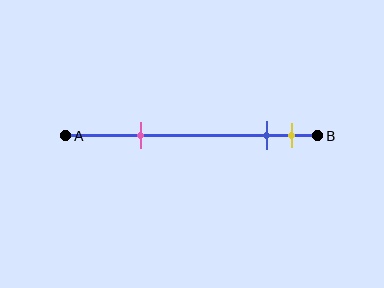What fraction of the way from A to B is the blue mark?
The blue mark is approximately 80% (0.8) of the way from A to B.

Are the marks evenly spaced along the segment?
No, the marks are not evenly spaced.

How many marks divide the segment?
There are 3 marks dividing the segment.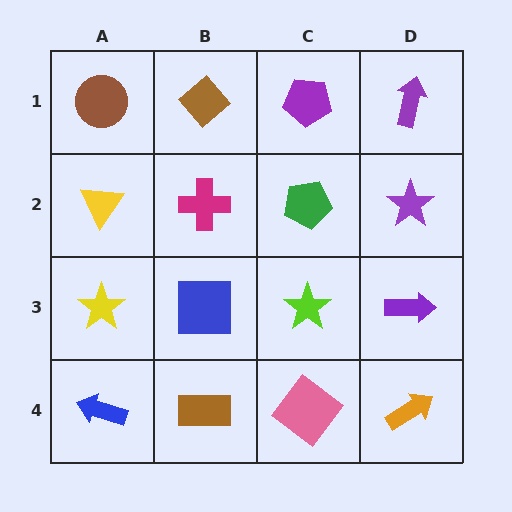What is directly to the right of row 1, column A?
A brown diamond.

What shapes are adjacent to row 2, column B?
A brown diamond (row 1, column B), a blue square (row 3, column B), a yellow triangle (row 2, column A), a green pentagon (row 2, column C).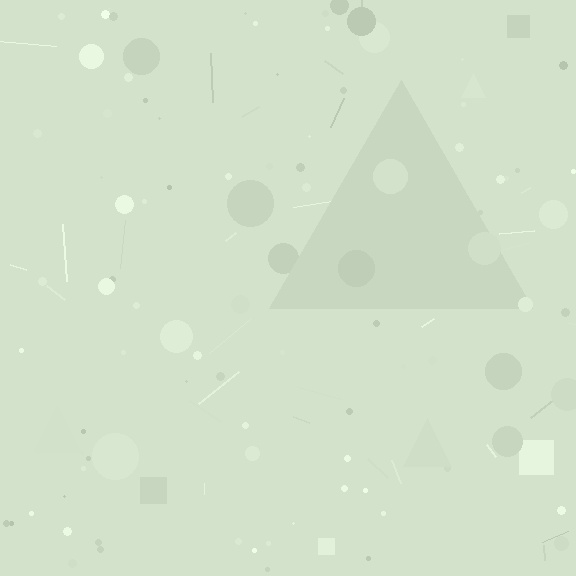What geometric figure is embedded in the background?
A triangle is embedded in the background.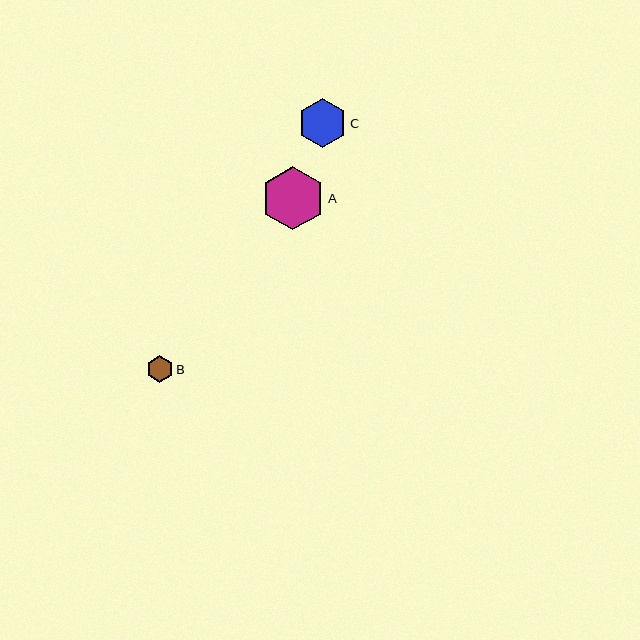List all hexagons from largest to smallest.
From largest to smallest: A, C, B.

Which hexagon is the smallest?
Hexagon B is the smallest with a size of approximately 26 pixels.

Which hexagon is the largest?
Hexagon A is the largest with a size of approximately 64 pixels.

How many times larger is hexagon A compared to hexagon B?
Hexagon A is approximately 2.4 times the size of hexagon B.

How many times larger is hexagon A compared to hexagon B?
Hexagon A is approximately 2.4 times the size of hexagon B.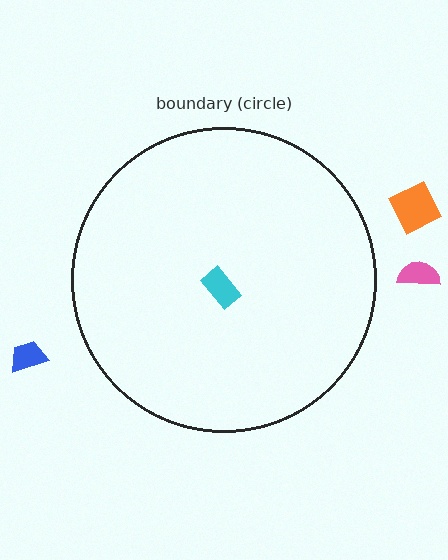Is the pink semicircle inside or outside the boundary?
Outside.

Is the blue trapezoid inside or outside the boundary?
Outside.